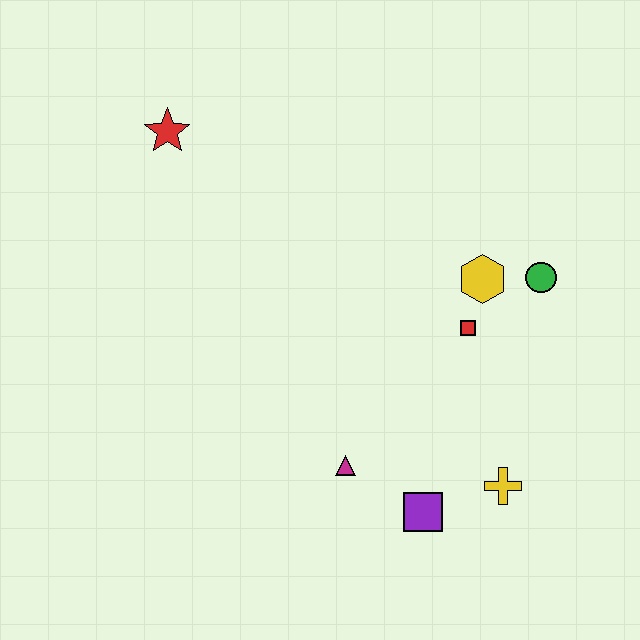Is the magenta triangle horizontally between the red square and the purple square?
No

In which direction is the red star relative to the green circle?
The red star is to the left of the green circle.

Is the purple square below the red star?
Yes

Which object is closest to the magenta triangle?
The purple square is closest to the magenta triangle.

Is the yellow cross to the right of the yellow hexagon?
Yes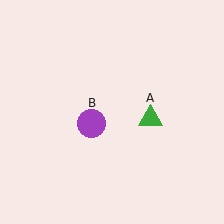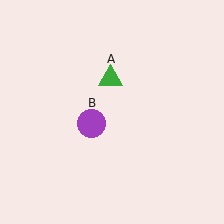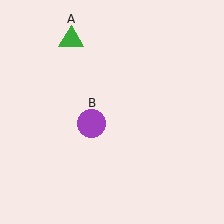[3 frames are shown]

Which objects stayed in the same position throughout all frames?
Purple circle (object B) remained stationary.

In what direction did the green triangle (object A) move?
The green triangle (object A) moved up and to the left.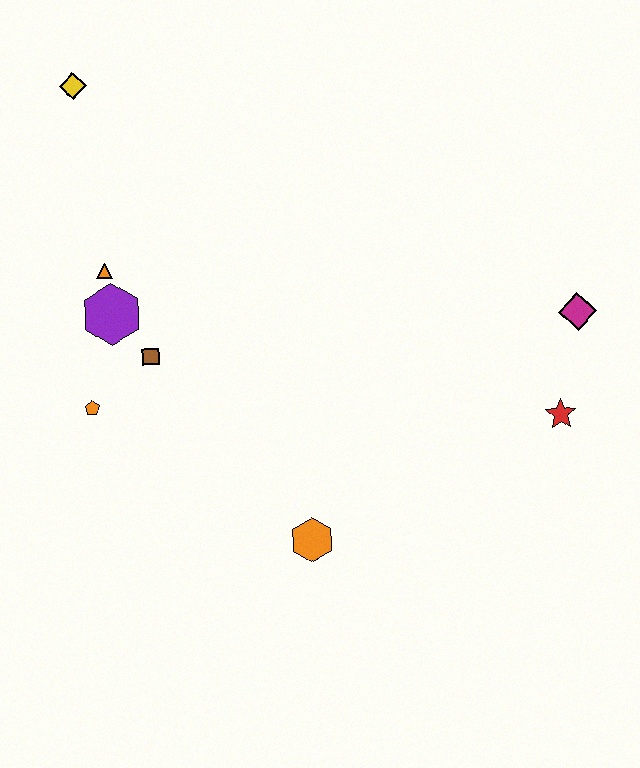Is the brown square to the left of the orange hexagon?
Yes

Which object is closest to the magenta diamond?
The red star is closest to the magenta diamond.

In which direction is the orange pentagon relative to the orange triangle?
The orange pentagon is below the orange triangle.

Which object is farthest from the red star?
The yellow diamond is farthest from the red star.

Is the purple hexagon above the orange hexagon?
Yes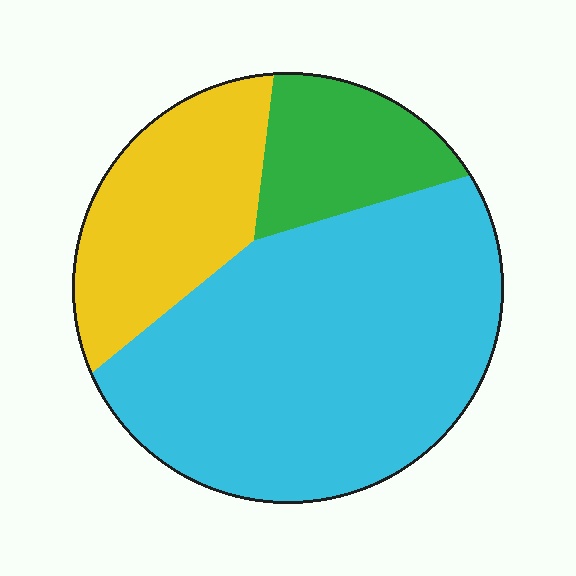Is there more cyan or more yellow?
Cyan.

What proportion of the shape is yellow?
Yellow covers roughly 25% of the shape.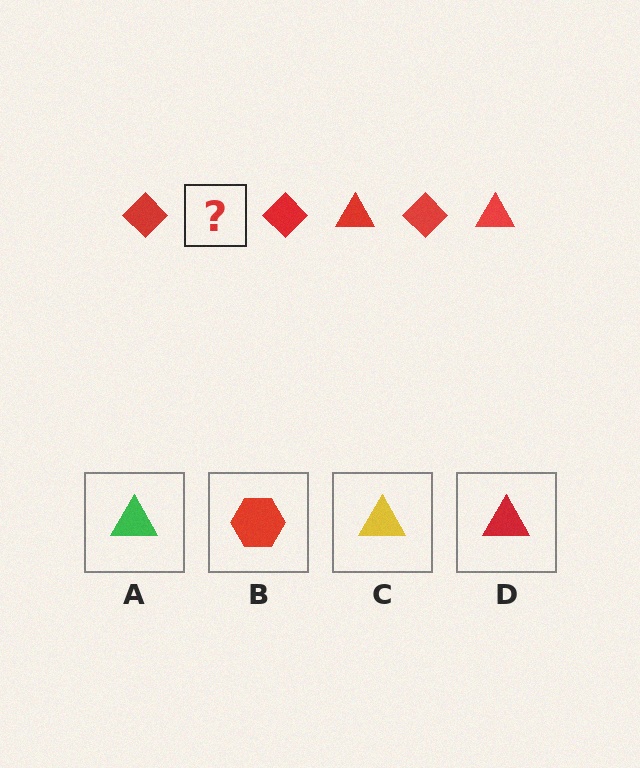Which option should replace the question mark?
Option D.